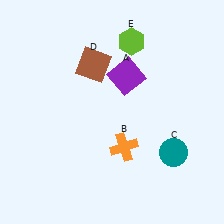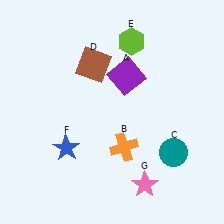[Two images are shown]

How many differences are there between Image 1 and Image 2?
There are 2 differences between the two images.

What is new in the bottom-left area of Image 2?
A blue star (F) was added in the bottom-left area of Image 2.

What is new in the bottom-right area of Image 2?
A pink star (G) was added in the bottom-right area of Image 2.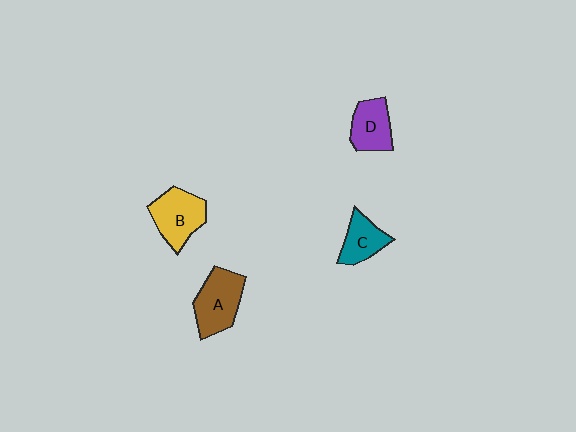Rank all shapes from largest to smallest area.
From largest to smallest: A (brown), B (yellow), D (purple), C (teal).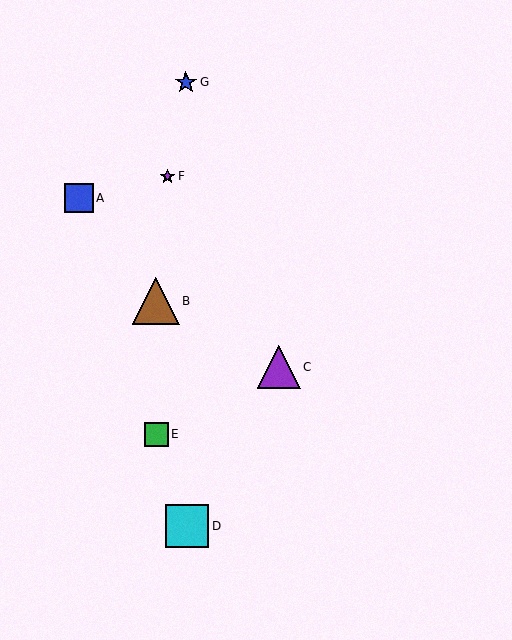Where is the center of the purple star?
The center of the purple star is at (167, 176).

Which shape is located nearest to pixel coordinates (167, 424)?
The green square (labeled E) at (156, 434) is nearest to that location.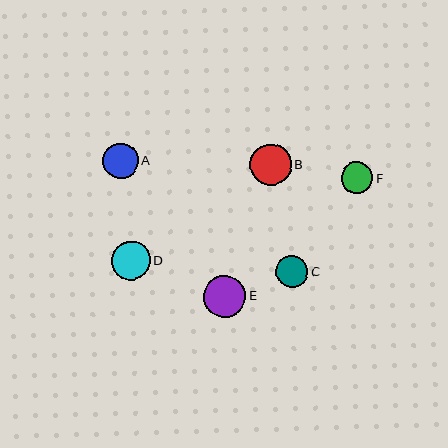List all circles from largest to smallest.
From largest to smallest: E, B, D, A, C, F.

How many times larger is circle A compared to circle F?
Circle A is approximately 1.1 times the size of circle F.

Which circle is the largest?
Circle E is the largest with a size of approximately 42 pixels.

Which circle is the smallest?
Circle F is the smallest with a size of approximately 32 pixels.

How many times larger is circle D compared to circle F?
Circle D is approximately 1.2 times the size of circle F.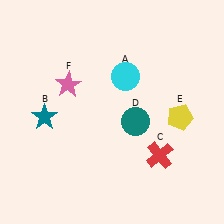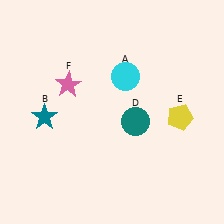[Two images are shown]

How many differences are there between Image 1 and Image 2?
There is 1 difference between the two images.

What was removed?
The red cross (C) was removed in Image 2.